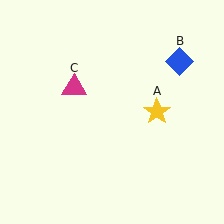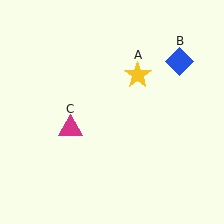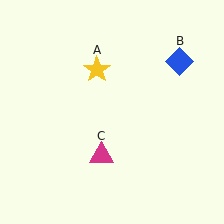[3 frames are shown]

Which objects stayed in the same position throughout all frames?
Blue diamond (object B) remained stationary.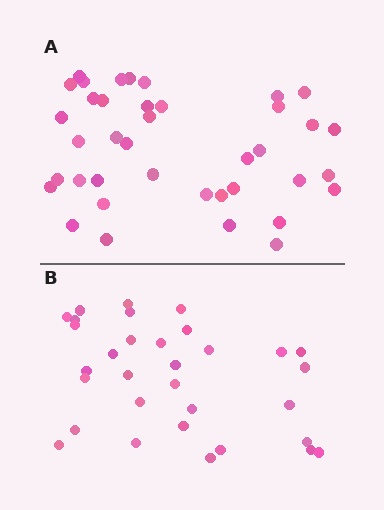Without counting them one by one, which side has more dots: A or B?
Region A (the top region) has more dots.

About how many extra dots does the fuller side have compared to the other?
Region A has roughly 8 or so more dots than region B.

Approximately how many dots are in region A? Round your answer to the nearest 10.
About 40 dots. (The exact count is 39, which rounds to 40.)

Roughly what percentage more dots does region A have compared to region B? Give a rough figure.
About 20% more.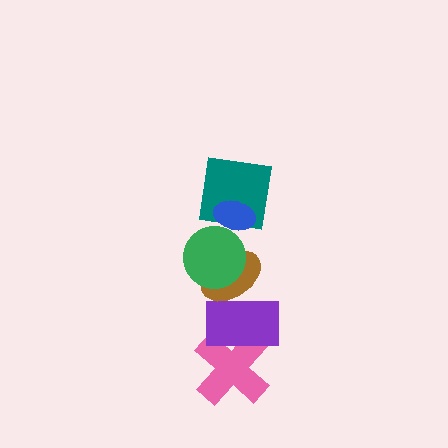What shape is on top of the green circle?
The teal square is on top of the green circle.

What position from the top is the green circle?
The green circle is 3rd from the top.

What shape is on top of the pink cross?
The purple rectangle is on top of the pink cross.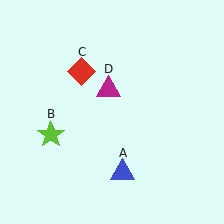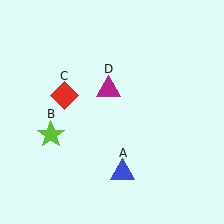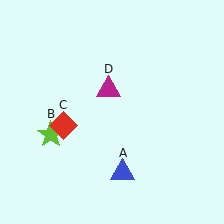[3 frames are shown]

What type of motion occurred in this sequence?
The red diamond (object C) rotated counterclockwise around the center of the scene.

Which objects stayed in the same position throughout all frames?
Blue triangle (object A) and lime star (object B) and magenta triangle (object D) remained stationary.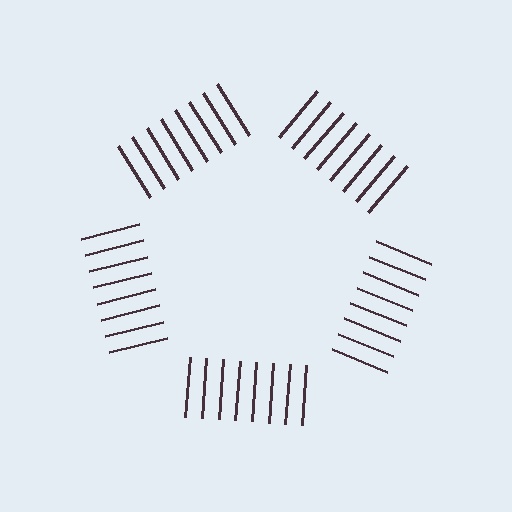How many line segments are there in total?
40 — 8 along each of the 5 edges.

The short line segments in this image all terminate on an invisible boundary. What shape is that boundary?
An illusory pentagon — the line segments terminate on its edges but no continuous stroke is drawn.